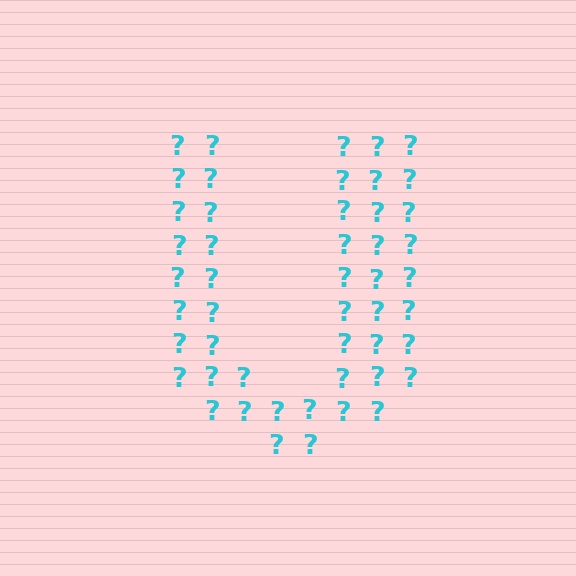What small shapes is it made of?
It is made of small question marks.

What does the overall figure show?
The overall figure shows the letter U.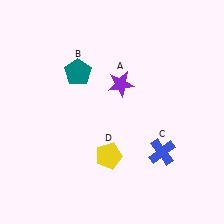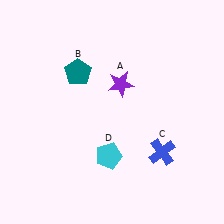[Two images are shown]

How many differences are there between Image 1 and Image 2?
There is 1 difference between the two images.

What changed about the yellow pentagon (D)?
In Image 1, D is yellow. In Image 2, it changed to cyan.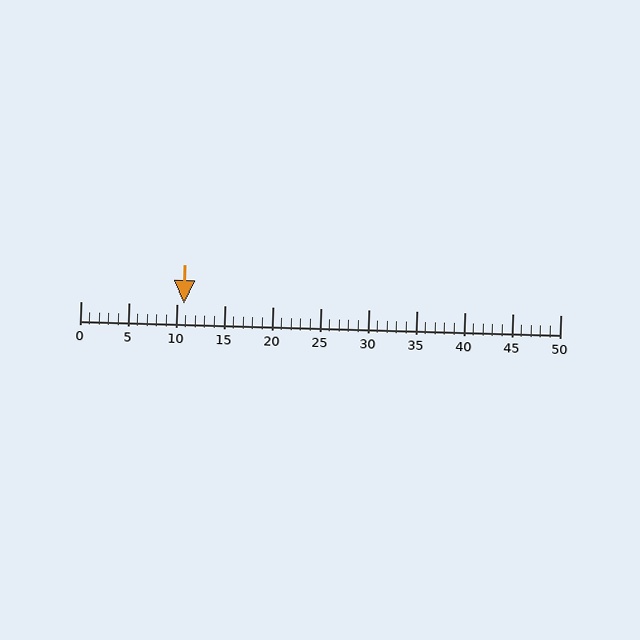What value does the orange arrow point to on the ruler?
The orange arrow points to approximately 11.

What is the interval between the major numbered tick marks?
The major tick marks are spaced 5 units apart.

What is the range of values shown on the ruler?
The ruler shows values from 0 to 50.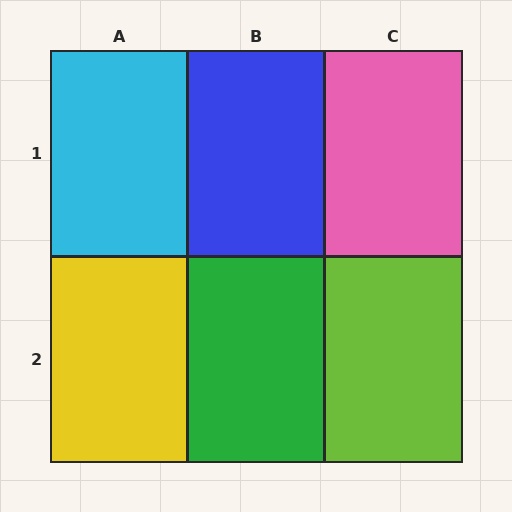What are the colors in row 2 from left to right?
Yellow, green, lime.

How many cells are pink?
1 cell is pink.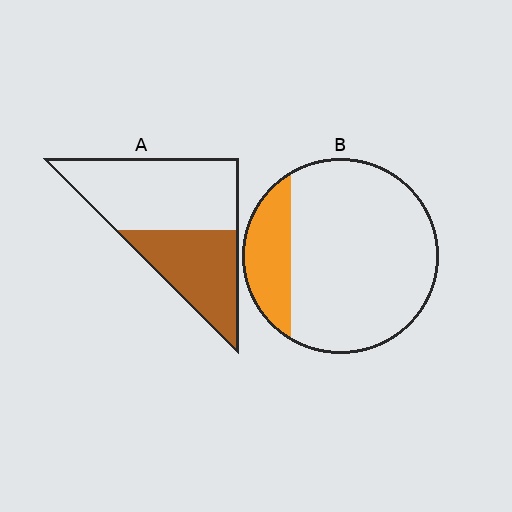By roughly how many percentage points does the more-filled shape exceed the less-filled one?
By roughly 20 percentage points (A over B).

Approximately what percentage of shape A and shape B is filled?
A is approximately 40% and B is approximately 20%.